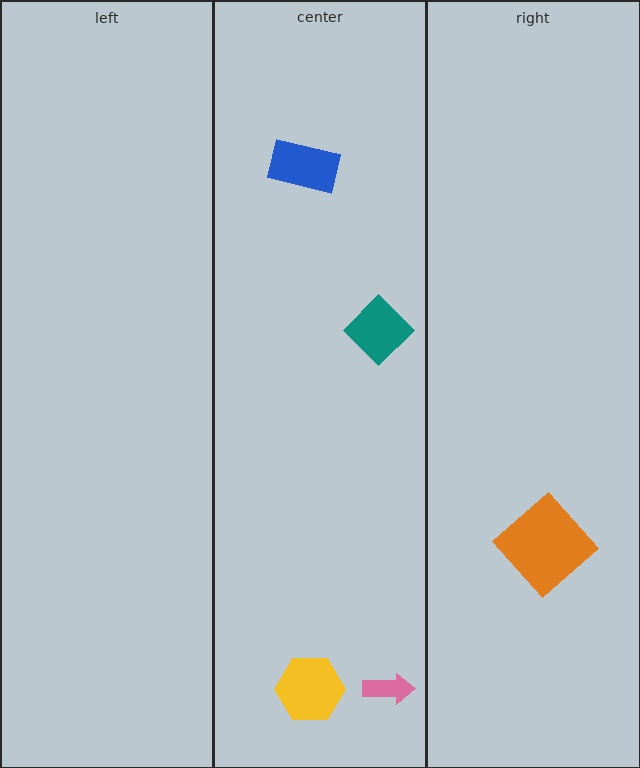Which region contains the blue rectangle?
The center region.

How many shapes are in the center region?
4.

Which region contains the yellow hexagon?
The center region.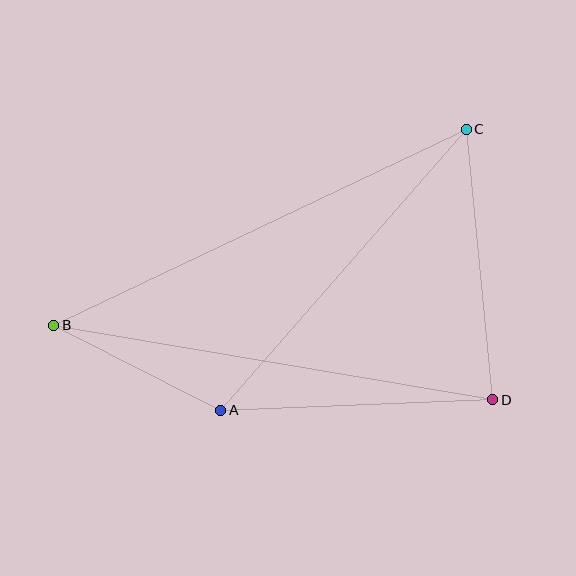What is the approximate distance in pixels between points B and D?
The distance between B and D is approximately 445 pixels.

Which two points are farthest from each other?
Points B and C are farthest from each other.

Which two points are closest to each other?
Points A and B are closest to each other.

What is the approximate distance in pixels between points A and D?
The distance between A and D is approximately 272 pixels.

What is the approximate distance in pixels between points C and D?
The distance between C and D is approximately 272 pixels.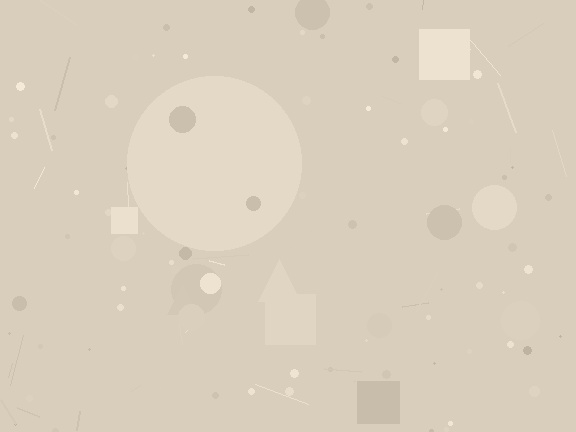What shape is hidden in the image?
A circle is hidden in the image.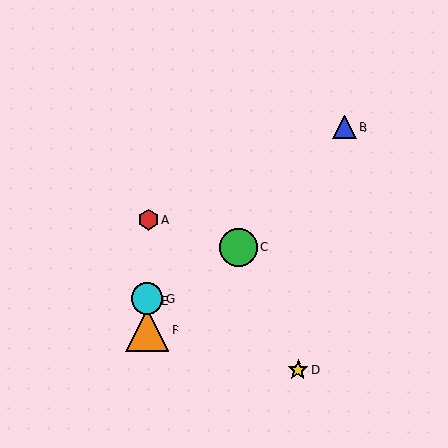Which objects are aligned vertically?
Objects A, E, F, G are aligned vertically.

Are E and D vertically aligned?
No, E is at x≈147 and D is at x≈298.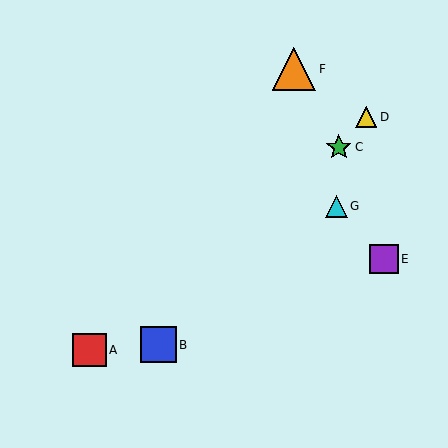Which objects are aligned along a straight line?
Objects B, C, D are aligned along a straight line.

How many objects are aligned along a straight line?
3 objects (B, C, D) are aligned along a straight line.